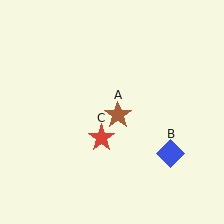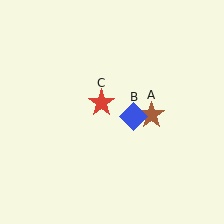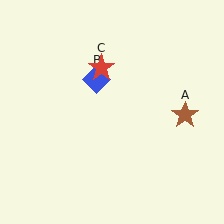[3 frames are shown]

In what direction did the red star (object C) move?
The red star (object C) moved up.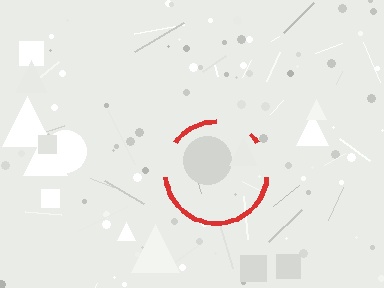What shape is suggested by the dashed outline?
The dashed outline suggests a circle.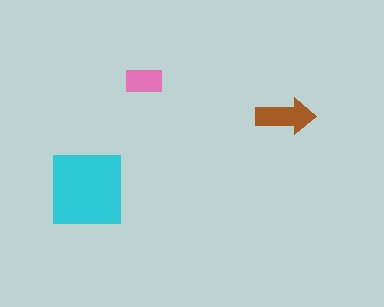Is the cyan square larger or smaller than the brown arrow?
Larger.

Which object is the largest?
The cyan square.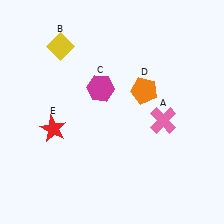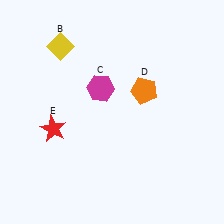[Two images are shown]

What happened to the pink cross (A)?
The pink cross (A) was removed in Image 2. It was in the bottom-right area of Image 1.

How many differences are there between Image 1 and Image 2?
There is 1 difference between the two images.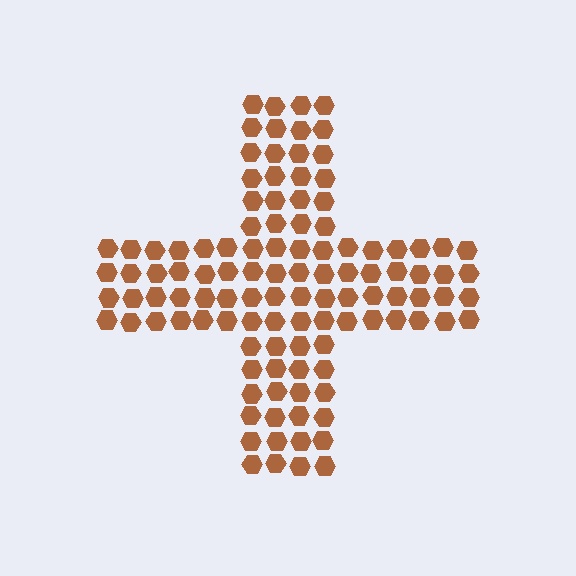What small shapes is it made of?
It is made of small hexagons.